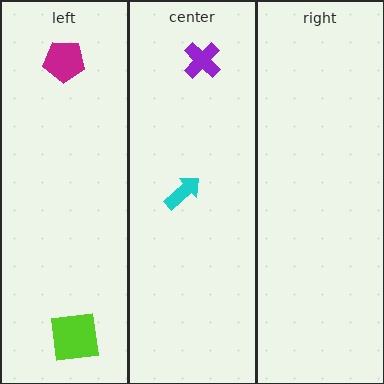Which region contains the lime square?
The left region.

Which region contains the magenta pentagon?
The left region.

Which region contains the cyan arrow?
The center region.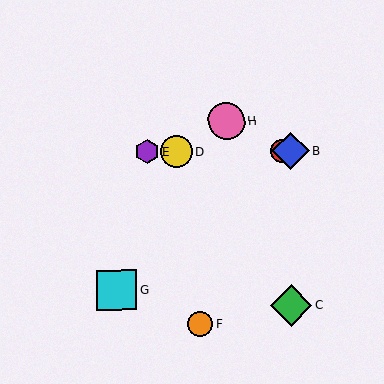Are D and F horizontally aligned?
No, D is at y≈152 and F is at y≈324.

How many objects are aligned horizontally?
4 objects (A, B, D, E) are aligned horizontally.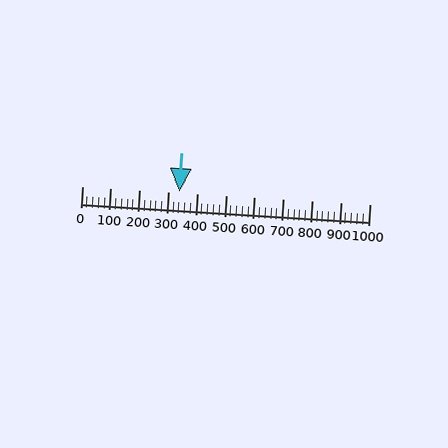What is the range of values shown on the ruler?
The ruler shows values from 0 to 1000.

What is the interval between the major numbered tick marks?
The major tick marks are spaced 100 units apart.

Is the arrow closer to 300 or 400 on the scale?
The arrow is closer to 300.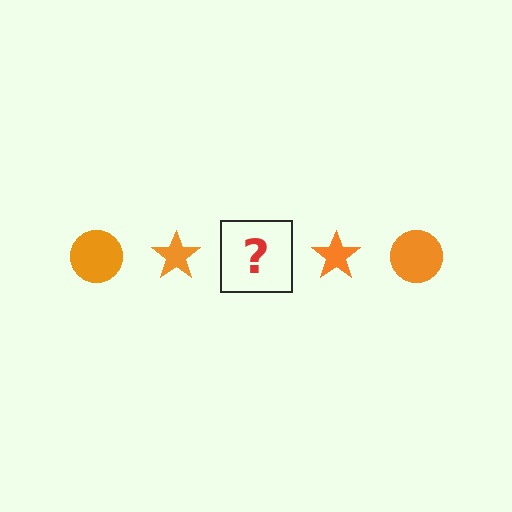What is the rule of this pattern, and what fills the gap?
The rule is that the pattern cycles through circle, star shapes in orange. The gap should be filled with an orange circle.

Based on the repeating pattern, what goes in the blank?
The blank should be an orange circle.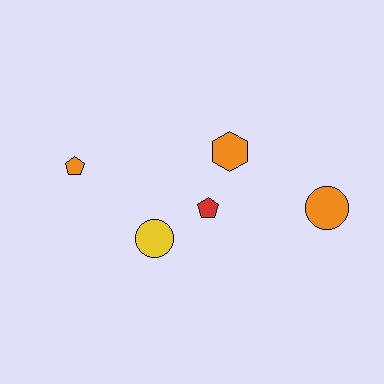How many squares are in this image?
There are no squares.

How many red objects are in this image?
There is 1 red object.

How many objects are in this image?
There are 5 objects.